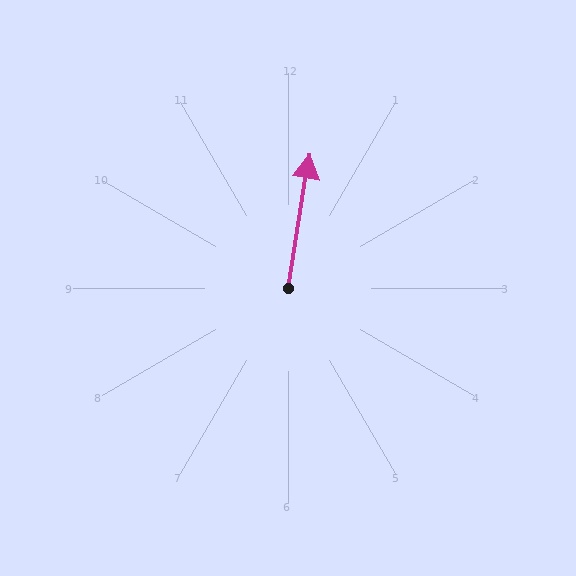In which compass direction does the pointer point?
North.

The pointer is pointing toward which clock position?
Roughly 12 o'clock.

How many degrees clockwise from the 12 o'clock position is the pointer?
Approximately 9 degrees.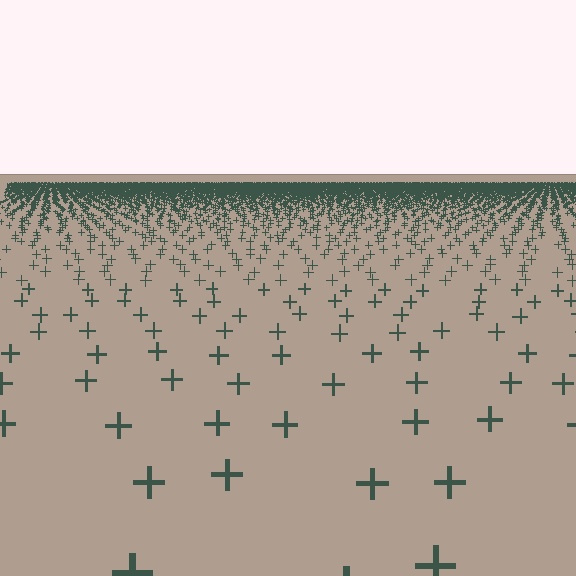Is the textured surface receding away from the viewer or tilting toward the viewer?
The surface is receding away from the viewer. Texture elements get smaller and denser toward the top.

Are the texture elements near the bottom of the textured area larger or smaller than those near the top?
Larger. Near the bottom, elements are closer to the viewer and appear at a bigger on-screen size.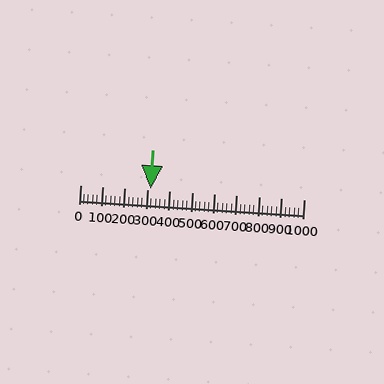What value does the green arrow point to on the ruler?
The green arrow points to approximately 317.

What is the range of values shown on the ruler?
The ruler shows values from 0 to 1000.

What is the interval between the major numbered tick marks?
The major tick marks are spaced 100 units apart.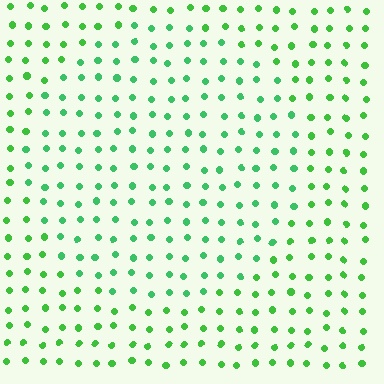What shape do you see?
I see a circle.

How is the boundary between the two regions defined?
The boundary is defined purely by a slight shift in hue (about 20 degrees). Spacing, size, and orientation are identical on both sides.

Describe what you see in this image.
The image is filled with small green elements in a uniform arrangement. A circle-shaped region is visible where the elements are tinted to a slightly different hue, forming a subtle color boundary.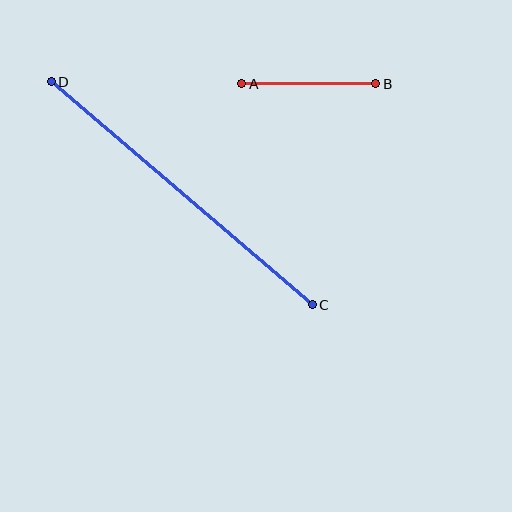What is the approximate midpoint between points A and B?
The midpoint is at approximately (309, 84) pixels.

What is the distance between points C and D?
The distance is approximately 343 pixels.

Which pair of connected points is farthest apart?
Points C and D are farthest apart.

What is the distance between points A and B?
The distance is approximately 134 pixels.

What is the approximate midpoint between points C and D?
The midpoint is at approximately (182, 193) pixels.